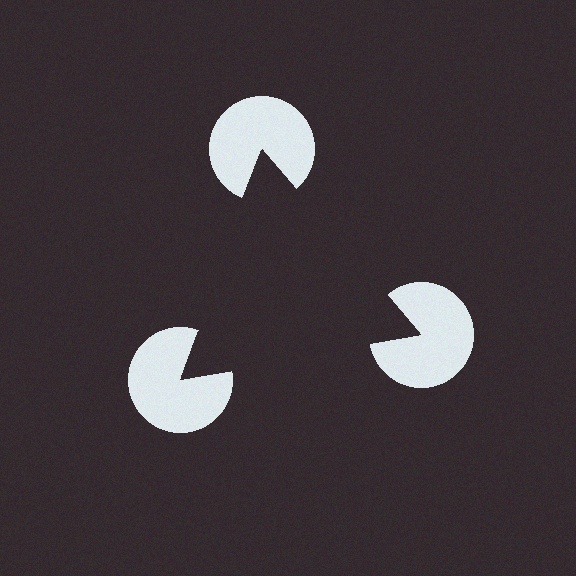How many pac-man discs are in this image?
There are 3 — one at each vertex of the illusory triangle.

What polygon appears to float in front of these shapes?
An illusory triangle — its edges are inferred from the aligned wedge cuts in the pac-man discs, not physically drawn.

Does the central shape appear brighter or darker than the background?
It typically appears slightly darker than the background, even though no actual brightness change is drawn.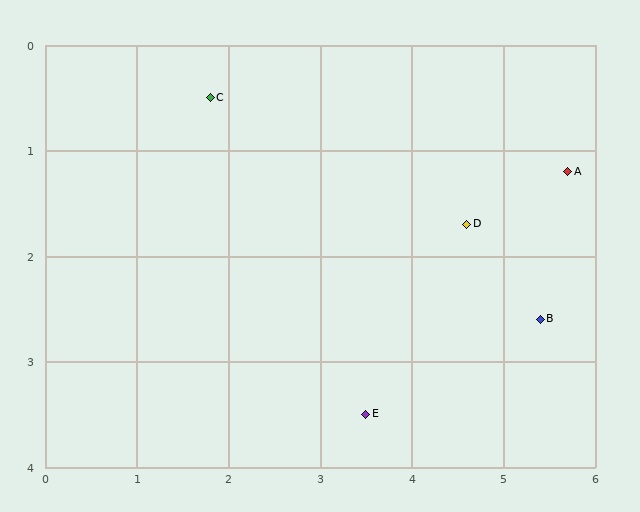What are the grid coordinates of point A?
Point A is at approximately (5.7, 1.2).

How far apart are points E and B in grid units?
Points E and B are about 2.1 grid units apart.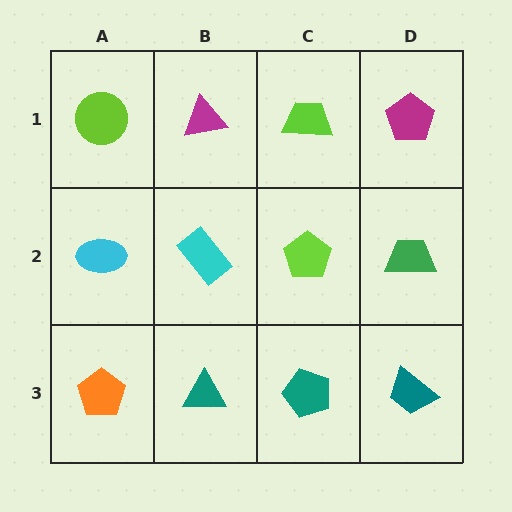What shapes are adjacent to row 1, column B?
A cyan rectangle (row 2, column B), a lime circle (row 1, column A), a lime trapezoid (row 1, column C).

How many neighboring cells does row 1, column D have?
2.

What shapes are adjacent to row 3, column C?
A lime pentagon (row 2, column C), a teal triangle (row 3, column B), a teal trapezoid (row 3, column D).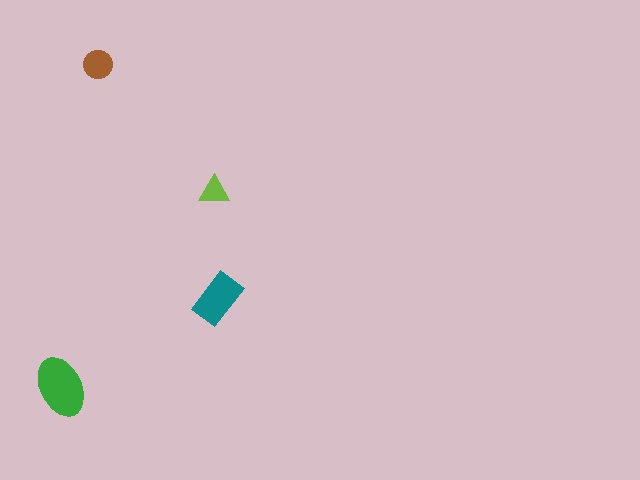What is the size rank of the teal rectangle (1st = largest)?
2nd.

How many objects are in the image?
There are 4 objects in the image.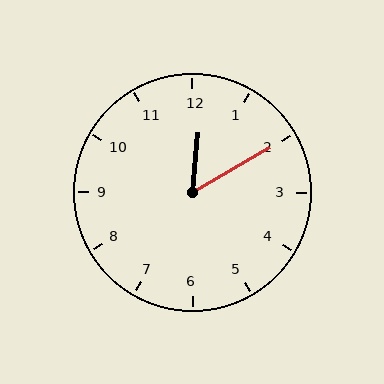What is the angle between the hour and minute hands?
Approximately 55 degrees.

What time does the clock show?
12:10.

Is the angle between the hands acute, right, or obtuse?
It is acute.